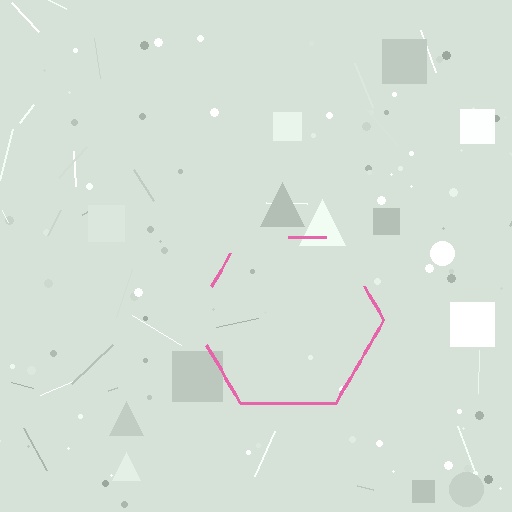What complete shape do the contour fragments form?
The contour fragments form a hexagon.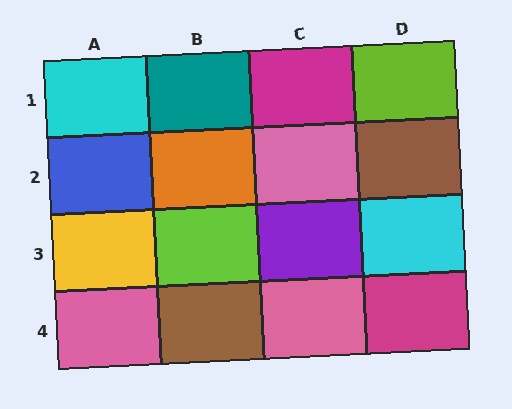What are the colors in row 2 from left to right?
Blue, orange, pink, brown.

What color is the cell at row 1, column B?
Teal.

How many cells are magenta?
2 cells are magenta.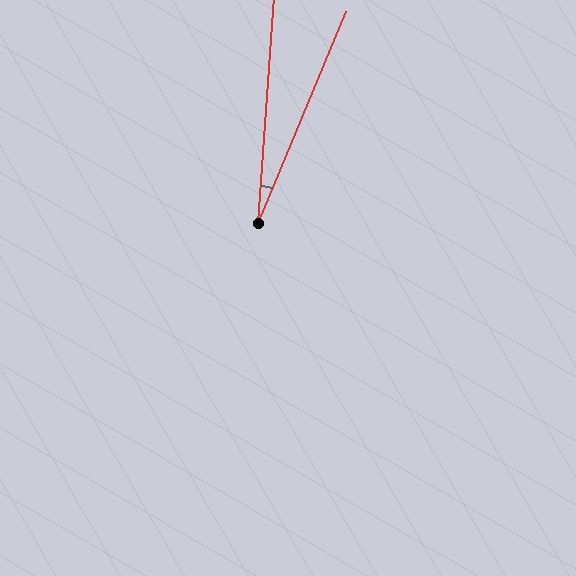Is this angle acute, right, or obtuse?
It is acute.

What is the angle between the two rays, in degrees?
Approximately 18 degrees.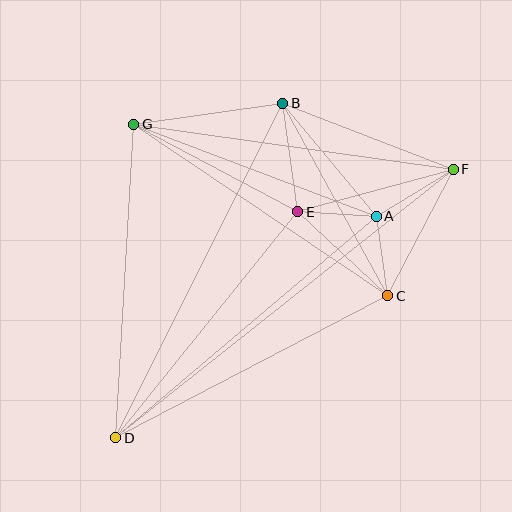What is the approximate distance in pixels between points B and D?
The distance between B and D is approximately 374 pixels.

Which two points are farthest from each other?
Points D and F are farthest from each other.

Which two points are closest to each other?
Points A and E are closest to each other.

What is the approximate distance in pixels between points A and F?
The distance between A and F is approximately 90 pixels.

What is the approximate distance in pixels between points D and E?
The distance between D and E is approximately 290 pixels.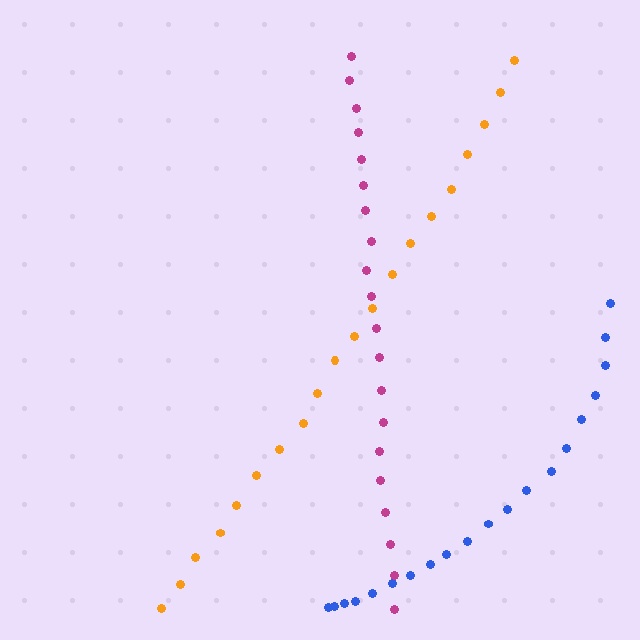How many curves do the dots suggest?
There are 3 distinct paths.